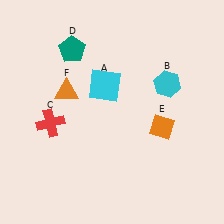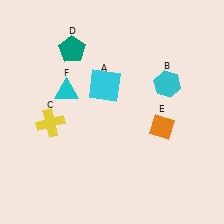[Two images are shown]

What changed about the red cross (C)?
In Image 1, C is red. In Image 2, it changed to yellow.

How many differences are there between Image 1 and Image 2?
There are 2 differences between the two images.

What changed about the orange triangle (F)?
In Image 1, F is orange. In Image 2, it changed to cyan.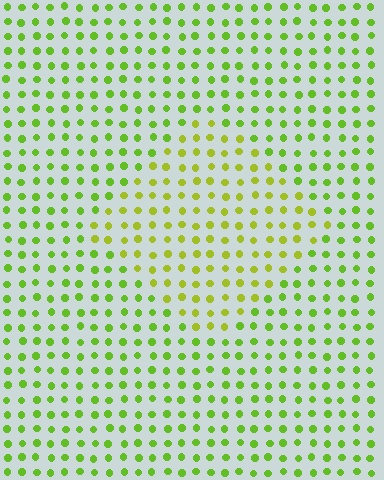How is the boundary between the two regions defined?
The boundary is defined purely by a slight shift in hue (about 24 degrees). Spacing, size, and orientation are identical on both sides.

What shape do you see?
I see a diamond.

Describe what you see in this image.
The image is filled with small lime elements in a uniform arrangement. A diamond-shaped region is visible where the elements are tinted to a slightly different hue, forming a subtle color boundary.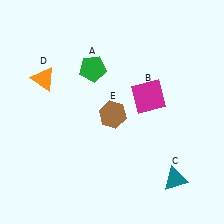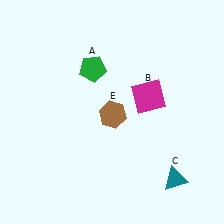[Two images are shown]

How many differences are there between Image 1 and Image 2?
There is 1 difference between the two images.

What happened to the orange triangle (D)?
The orange triangle (D) was removed in Image 2. It was in the top-left area of Image 1.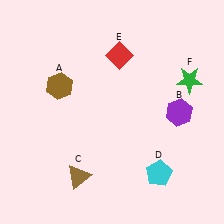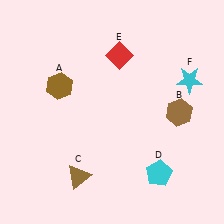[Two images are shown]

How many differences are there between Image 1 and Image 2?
There are 2 differences between the two images.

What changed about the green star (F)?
In Image 1, F is green. In Image 2, it changed to cyan.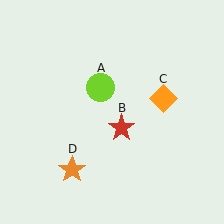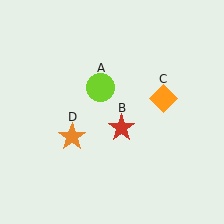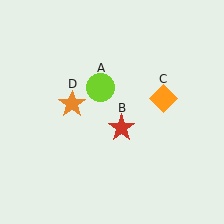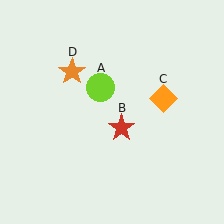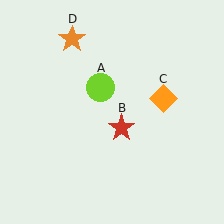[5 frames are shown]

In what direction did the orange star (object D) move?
The orange star (object D) moved up.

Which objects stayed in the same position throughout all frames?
Lime circle (object A) and red star (object B) and orange diamond (object C) remained stationary.